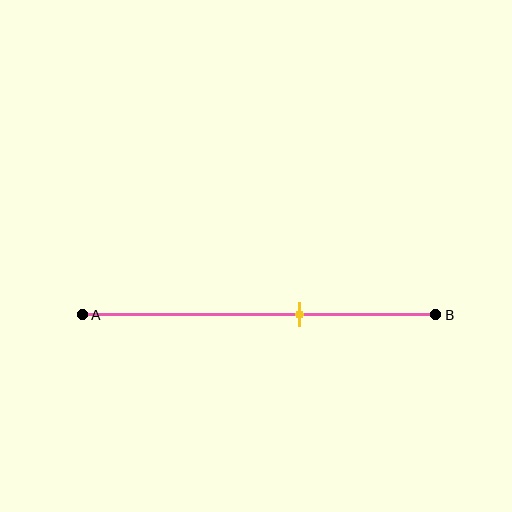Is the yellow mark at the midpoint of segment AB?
No, the mark is at about 60% from A, not at the 50% midpoint.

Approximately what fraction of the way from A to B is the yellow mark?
The yellow mark is approximately 60% of the way from A to B.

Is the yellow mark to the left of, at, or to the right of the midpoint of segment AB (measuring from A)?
The yellow mark is to the right of the midpoint of segment AB.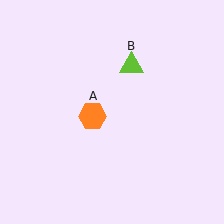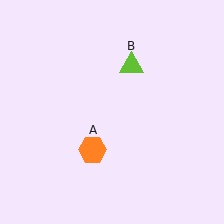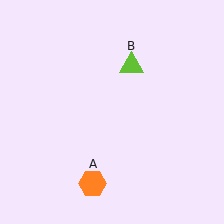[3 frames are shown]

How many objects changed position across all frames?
1 object changed position: orange hexagon (object A).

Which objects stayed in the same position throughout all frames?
Lime triangle (object B) remained stationary.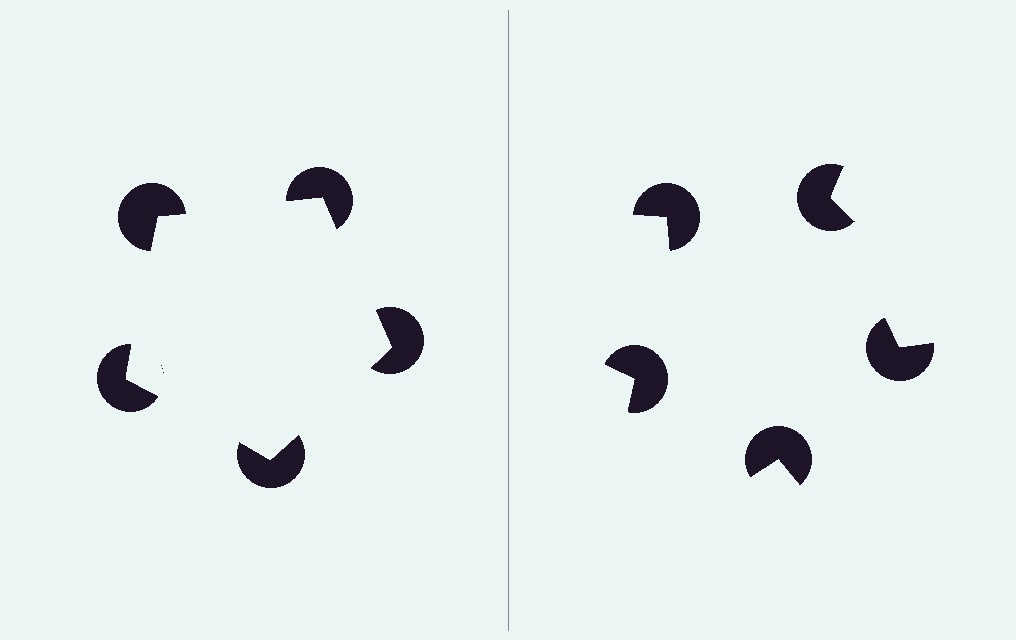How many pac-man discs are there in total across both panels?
10 — 5 on each side.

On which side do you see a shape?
An illusory pentagon appears on the left side. On the right side the wedge cuts are rotated, so no coherent shape forms.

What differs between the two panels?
The pac-man discs are positioned identically on both sides; only the wedge orientations differ. On the left they align to a pentagon; on the right they are misaligned.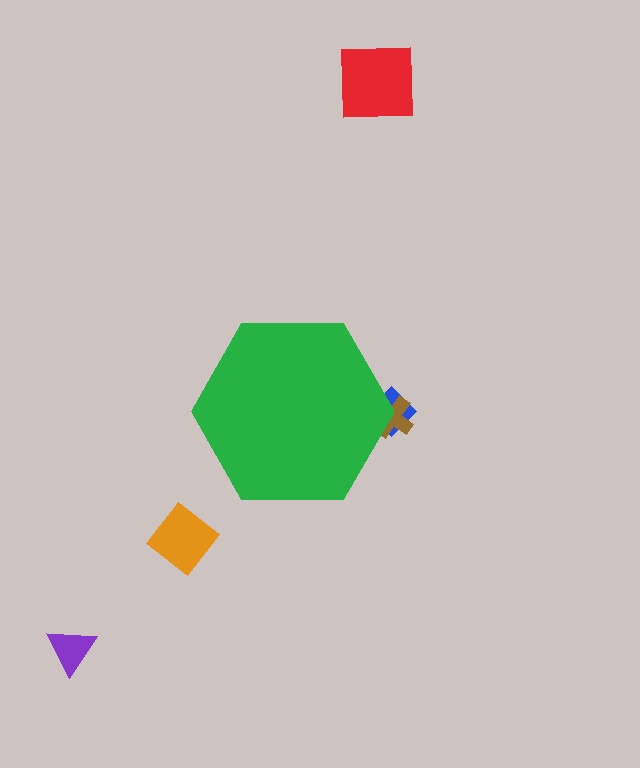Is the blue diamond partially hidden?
Yes, the blue diamond is partially hidden behind the green hexagon.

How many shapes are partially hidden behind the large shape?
2 shapes are partially hidden.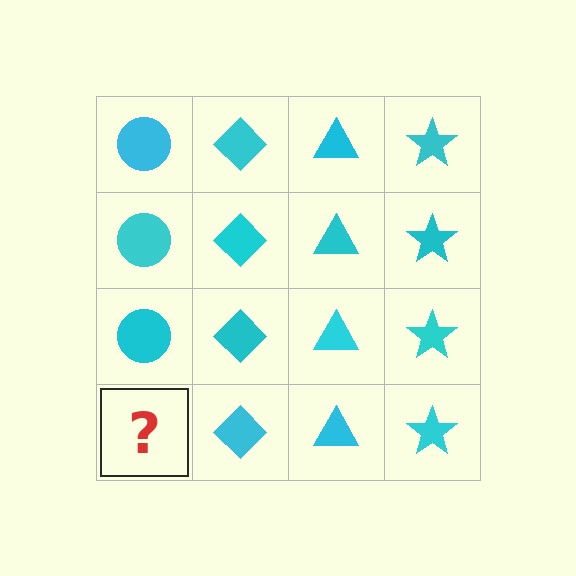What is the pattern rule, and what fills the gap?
The rule is that each column has a consistent shape. The gap should be filled with a cyan circle.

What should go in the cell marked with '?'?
The missing cell should contain a cyan circle.